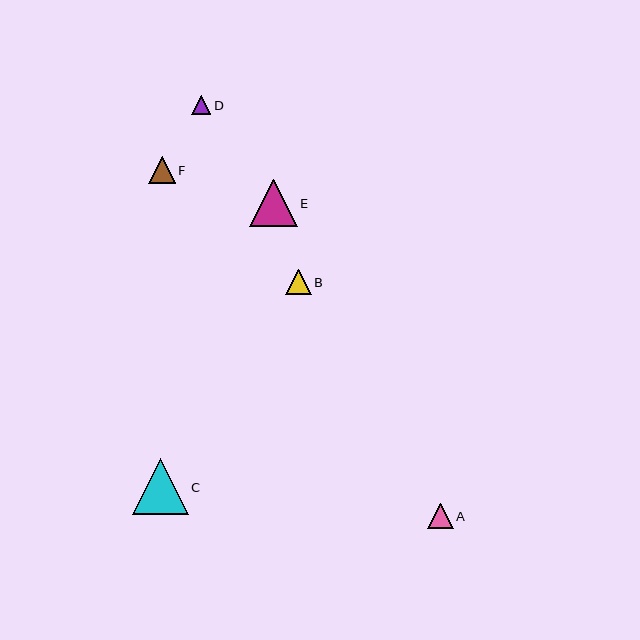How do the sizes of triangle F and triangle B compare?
Triangle F and triangle B are approximately the same size.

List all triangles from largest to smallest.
From largest to smallest: C, E, F, B, A, D.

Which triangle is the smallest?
Triangle D is the smallest with a size of approximately 19 pixels.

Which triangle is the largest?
Triangle C is the largest with a size of approximately 56 pixels.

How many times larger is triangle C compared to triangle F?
Triangle C is approximately 2.1 times the size of triangle F.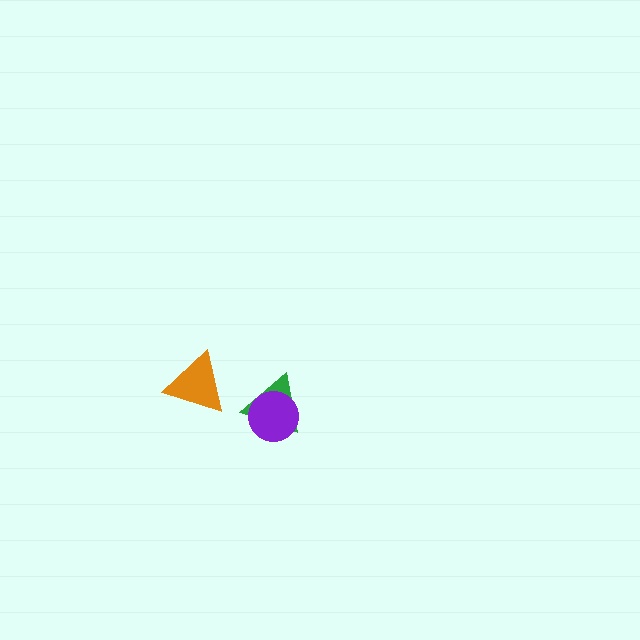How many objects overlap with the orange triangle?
0 objects overlap with the orange triangle.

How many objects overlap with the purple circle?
1 object overlaps with the purple circle.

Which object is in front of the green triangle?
The purple circle is in front of the green triangle.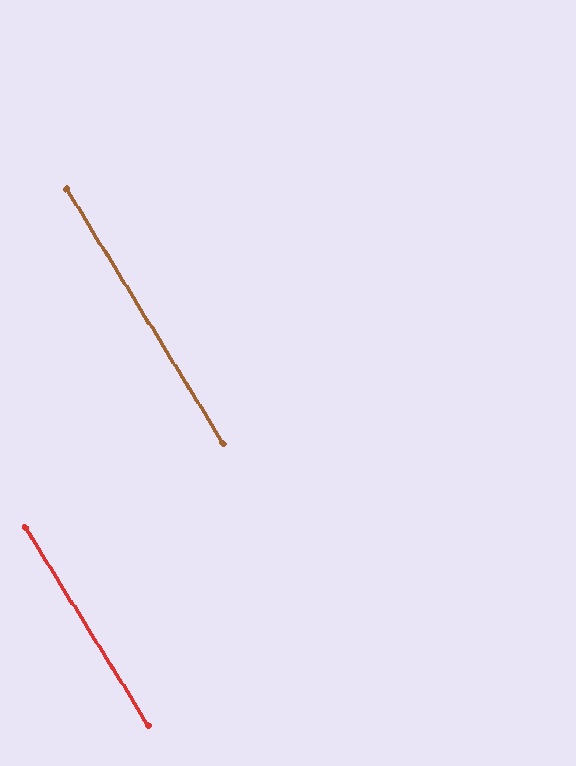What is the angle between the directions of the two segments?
Approximately 0 degrees.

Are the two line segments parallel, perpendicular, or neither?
Parallel — their directions differ by only 0.2°.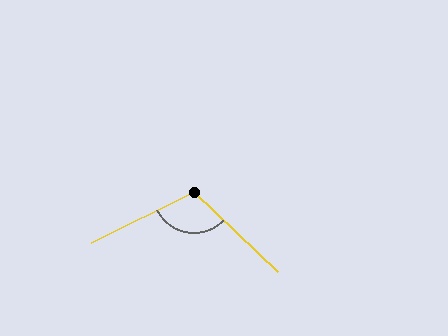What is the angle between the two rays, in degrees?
Approximately 110 degrees.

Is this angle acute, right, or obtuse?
It is obtuse.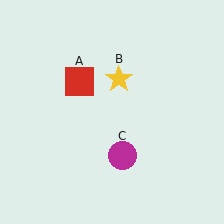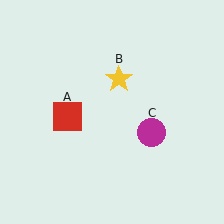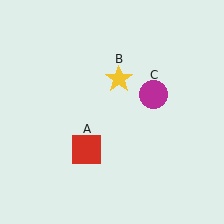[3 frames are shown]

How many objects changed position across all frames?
2 objects changed position: red square (object A), magenta circle (object C).